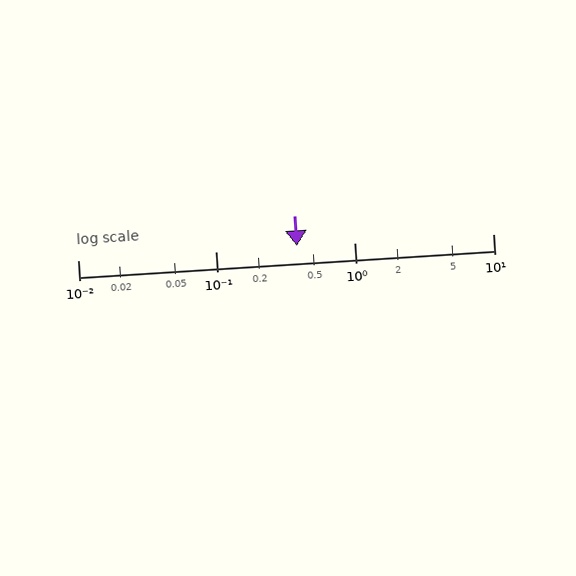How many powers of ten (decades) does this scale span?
The scale spans 3 decades, from 0.01 to 10.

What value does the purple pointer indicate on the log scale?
The pointer indicates approximately 0.38.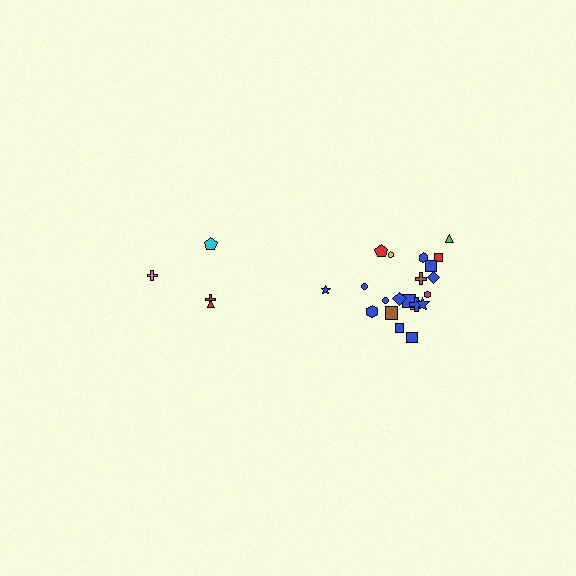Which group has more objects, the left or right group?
The right group.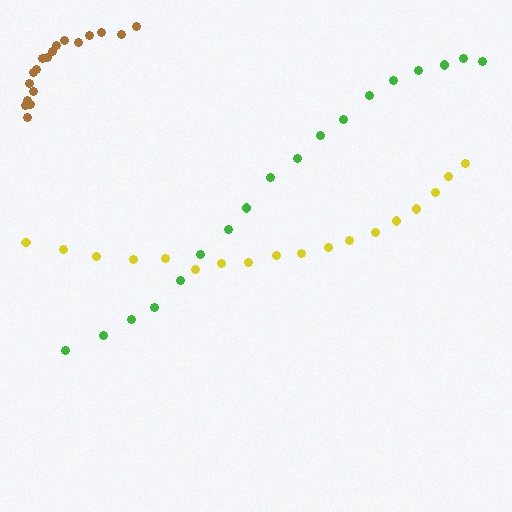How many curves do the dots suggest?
There are 3 distinct paths.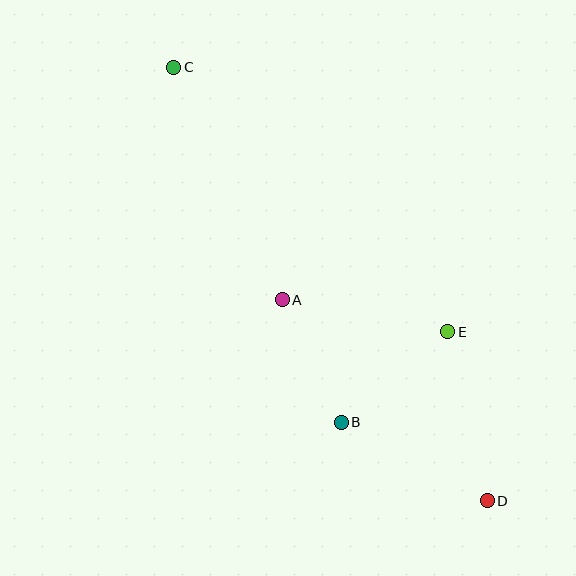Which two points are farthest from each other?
Points C and D are farthest from each other.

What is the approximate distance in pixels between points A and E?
The distance between A and E is approximately 168 pixels.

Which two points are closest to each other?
Points A and B are closest to each other.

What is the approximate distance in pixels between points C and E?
The distance between C and E is approximately 381 pixels.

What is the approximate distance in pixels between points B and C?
The distance between B and C is approximately 393 pixels.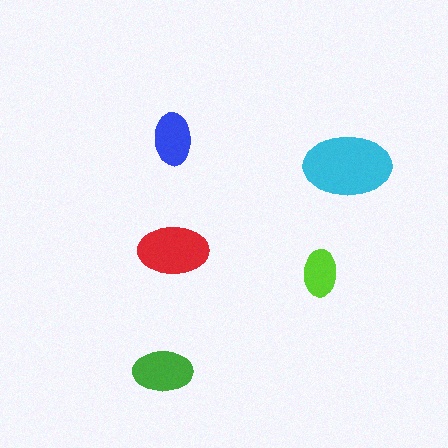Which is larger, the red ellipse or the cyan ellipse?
The cyan one.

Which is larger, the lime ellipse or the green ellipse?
The green one.